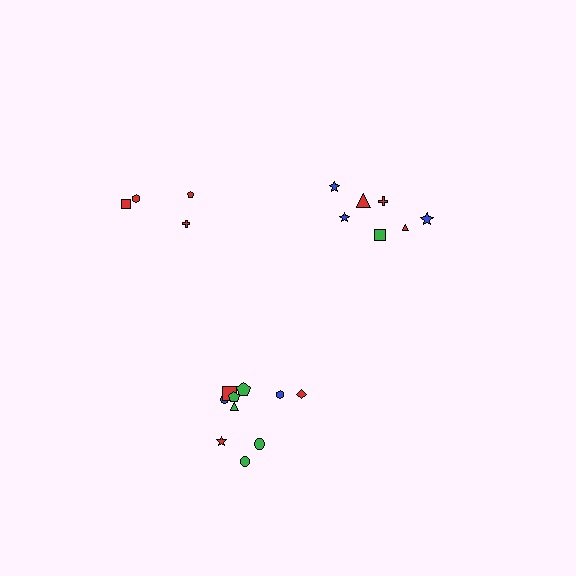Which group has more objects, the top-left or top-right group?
The top-right group.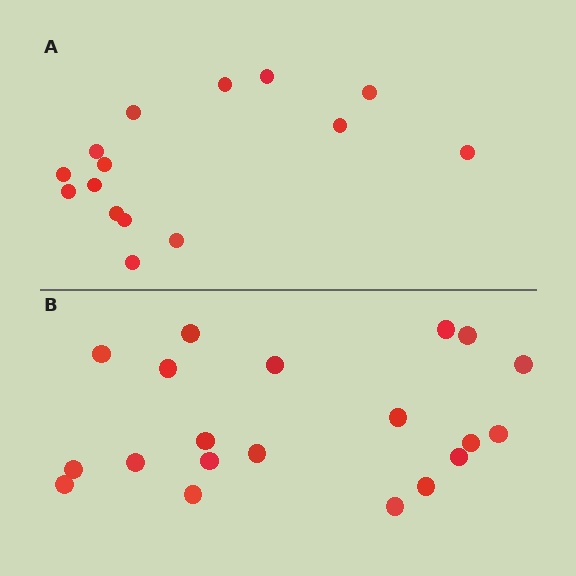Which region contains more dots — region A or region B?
Region B (the bottom region) has more dots.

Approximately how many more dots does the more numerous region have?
Region B has about 5 more dots than region A.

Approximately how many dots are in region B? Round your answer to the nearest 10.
About 20 dots.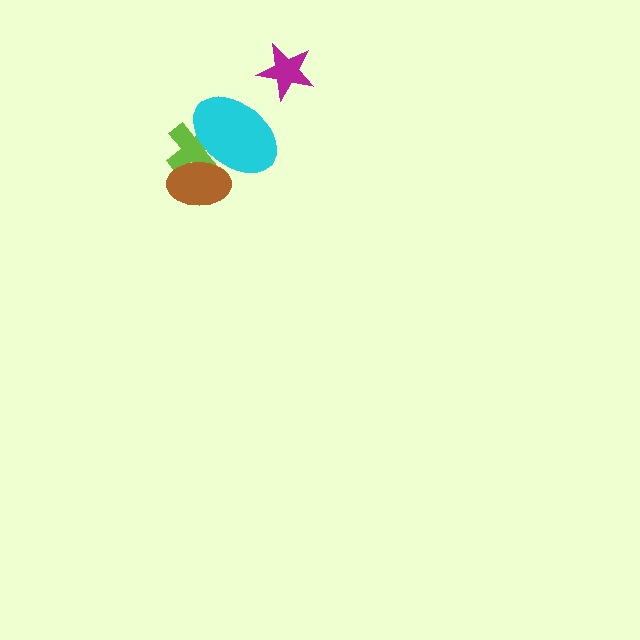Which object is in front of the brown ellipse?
The cyan ellipse is in front of the brown ellipse.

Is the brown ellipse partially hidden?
Yes, it is partially covered by another shape.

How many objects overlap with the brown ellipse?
2 objects overlap with the brown ellipse.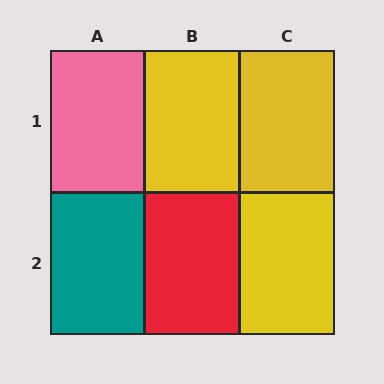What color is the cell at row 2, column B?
Red.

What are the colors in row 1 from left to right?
Pink, yellow, yellow.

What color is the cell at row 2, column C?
Yellow.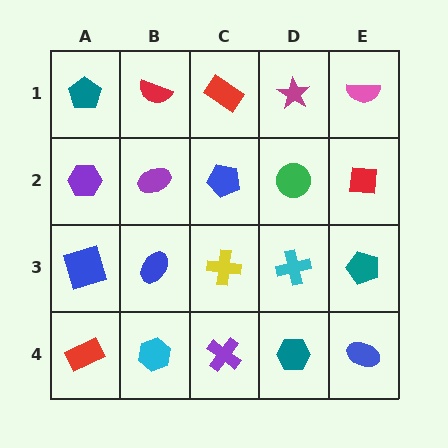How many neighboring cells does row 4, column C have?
3.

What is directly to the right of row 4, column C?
A teal hexagon.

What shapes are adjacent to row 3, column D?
A green circle (row 2, column D), a teal hexagon (row 4, column D), a yellow cross (row 3, column C), a teal pentagon (row 3, column E).